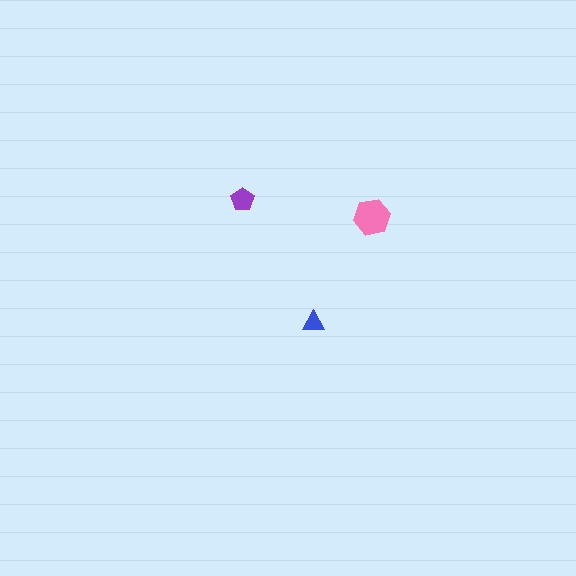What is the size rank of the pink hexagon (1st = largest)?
1st.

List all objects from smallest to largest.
The blue triangle, the purple pentagon, the pink hexagon.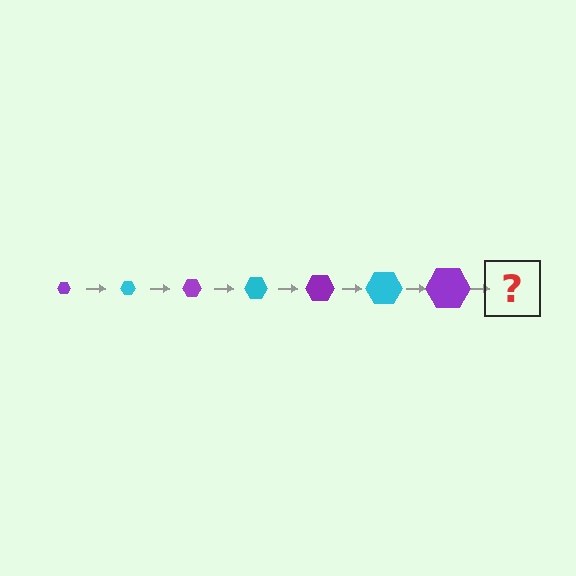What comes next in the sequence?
The next element should be a cyan hexagon, larger than the previous one.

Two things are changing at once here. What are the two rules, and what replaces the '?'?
The two rules are that the hexagon grows larger each step and the color cycles through purple and cyan. The '?' should be a cyan hexagon, larger than the previous one.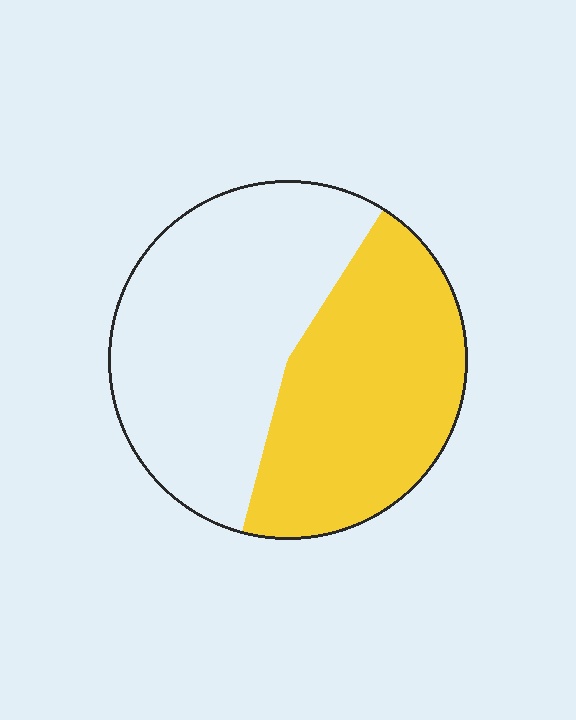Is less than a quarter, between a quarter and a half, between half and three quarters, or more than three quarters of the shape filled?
Between a quarter and a half.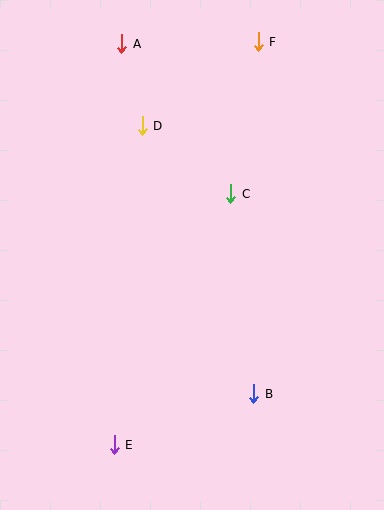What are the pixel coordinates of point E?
Point E is at (114, 445).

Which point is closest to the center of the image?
Point C at (231, 194) is closest to the center.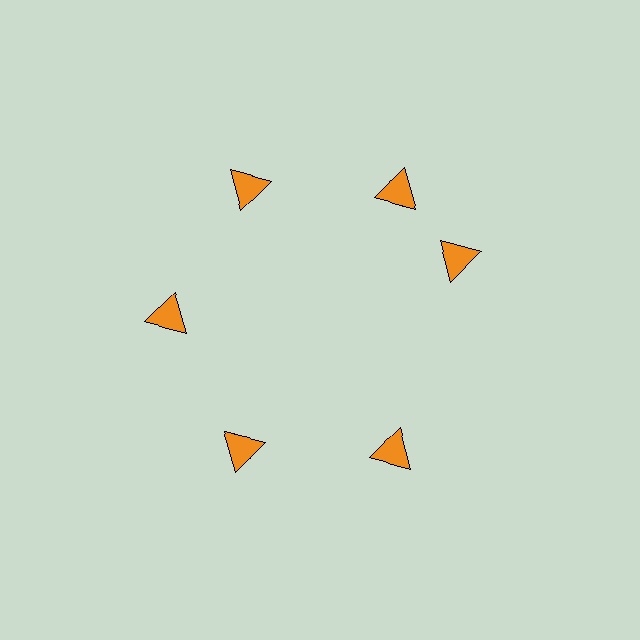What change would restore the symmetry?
The symmetry would be restored by rotating it back into even spacing with its neighbors so that all 6 triangles sit at equal angles and equal distance from the center.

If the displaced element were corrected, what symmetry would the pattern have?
It would have 6-fold rotational symmetry — the pattern would map onto itself every 60 degrees.